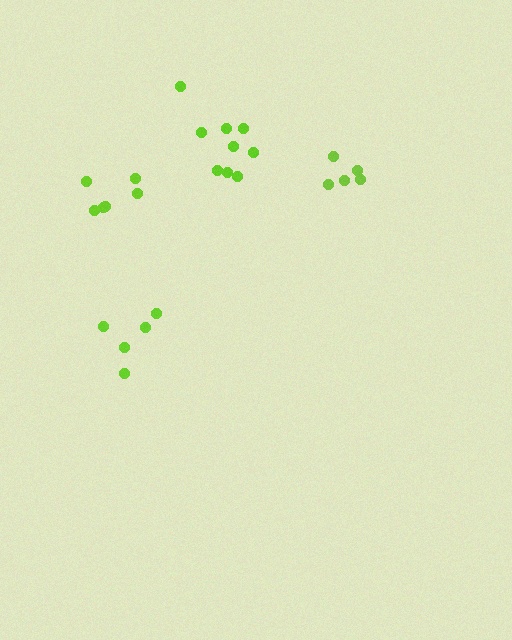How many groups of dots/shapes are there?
There are 4 groups.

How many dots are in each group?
Group 1: 5 dots, Group 2: 6 dots, Group 3: 5 dots, Group 4: 9 dots (25 total).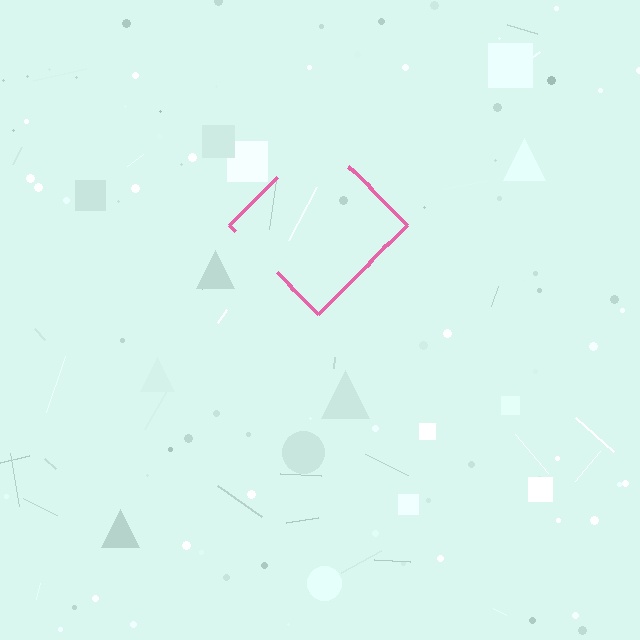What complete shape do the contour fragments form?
The contour fragments form a diamond.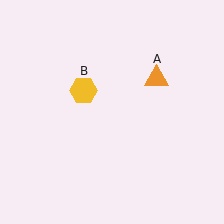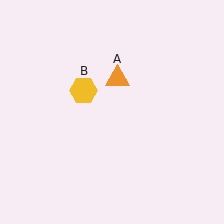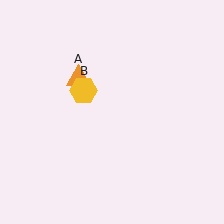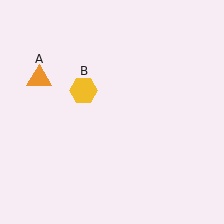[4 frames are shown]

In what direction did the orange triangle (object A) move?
The orange triangle (object A) moved left.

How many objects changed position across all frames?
1 object changed position: orange triangle (object A).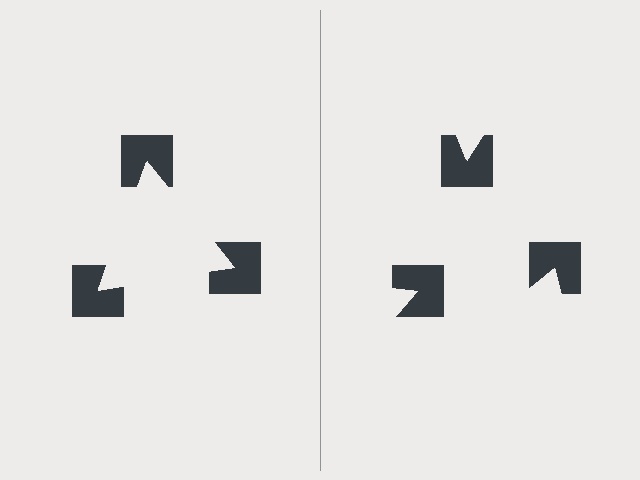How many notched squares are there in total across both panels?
6 — 3 on each side.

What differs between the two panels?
The notched squares are positioned identically on both sides; only the wedge orientations differ. On the left they align to a triangle; on the right they are misaligned.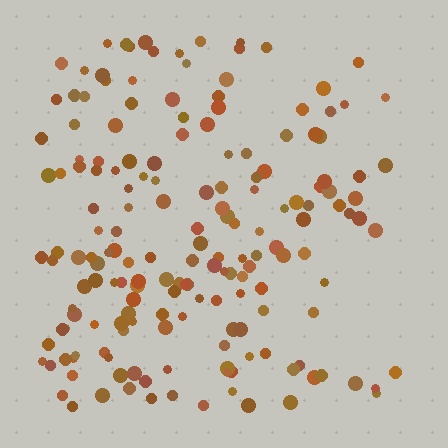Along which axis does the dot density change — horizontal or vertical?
Horizontal.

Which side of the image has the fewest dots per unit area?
The right.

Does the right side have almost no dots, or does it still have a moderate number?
Still a moderate number, just noticeably fewer than the left.